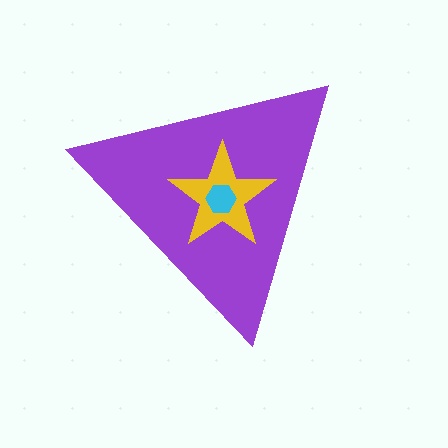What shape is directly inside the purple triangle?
The yellow star.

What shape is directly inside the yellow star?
The cyan hexagon.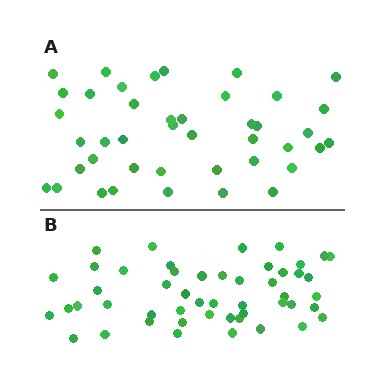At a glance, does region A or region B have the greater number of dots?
Region B (the bottom region) has more dots.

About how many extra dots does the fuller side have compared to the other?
Region B has roughly 8 or so more dots than region A.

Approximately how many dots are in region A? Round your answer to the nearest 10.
About 40 dots. (The exact count is 42, which rounds to 40.)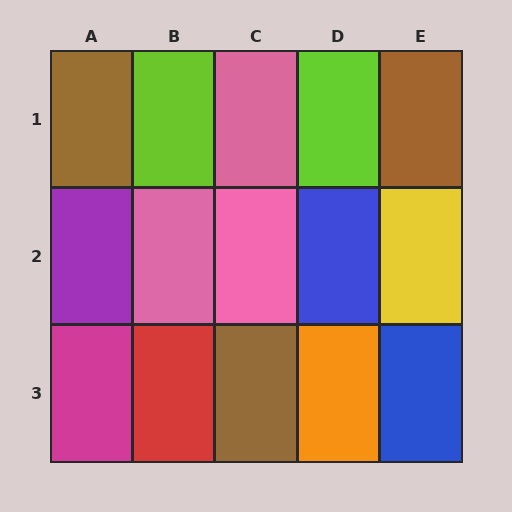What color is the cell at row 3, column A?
Magenta.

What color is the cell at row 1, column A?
Brown.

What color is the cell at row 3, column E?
Blue.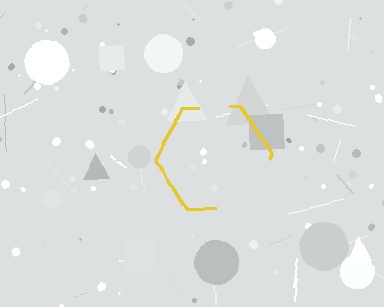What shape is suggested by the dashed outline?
The dashed outline suggests a hexagon.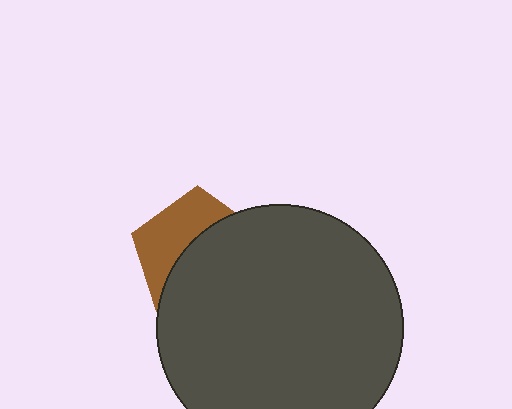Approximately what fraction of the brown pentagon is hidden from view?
Roughly 60% of the brown pentagon is hidden behind the dark gray circle.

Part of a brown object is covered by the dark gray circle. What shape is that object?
It is a pentagon.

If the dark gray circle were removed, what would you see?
You would see the complete brown pentagon.